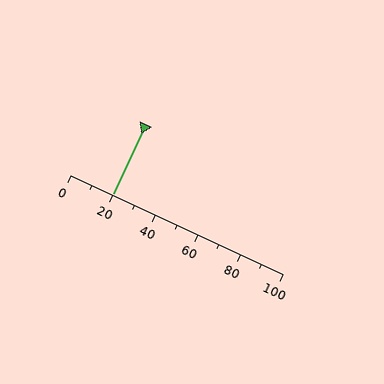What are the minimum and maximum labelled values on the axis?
The axis runs from 0 to 100.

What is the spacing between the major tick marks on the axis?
The major ticks are spaced 20 apart.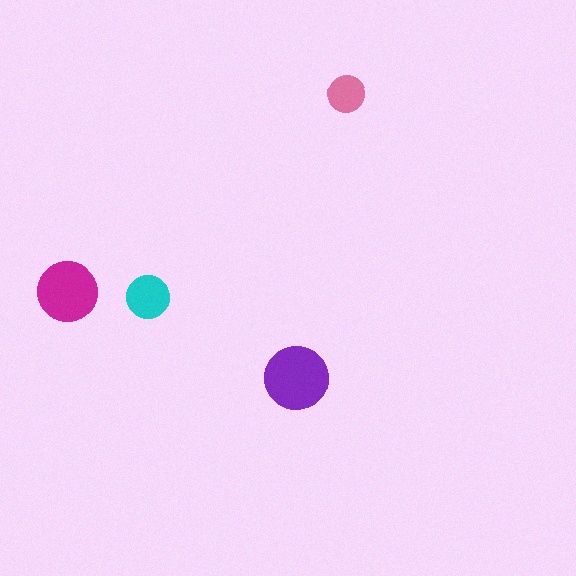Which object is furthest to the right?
The pink circle is rightmost.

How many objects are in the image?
There are 4 objects in the image.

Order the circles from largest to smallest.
the purple one, the magenta one, the cyan one, the pink one.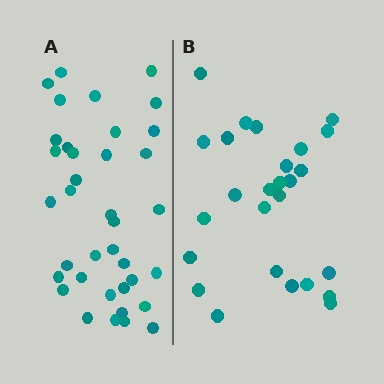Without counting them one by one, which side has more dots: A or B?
Region A (the left region) has more dots.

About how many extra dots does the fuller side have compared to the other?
Region A has roughly 12 or so more dots than region B.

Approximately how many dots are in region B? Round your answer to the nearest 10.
About 30 dots. (The exact count is 26, which rounds to 30.)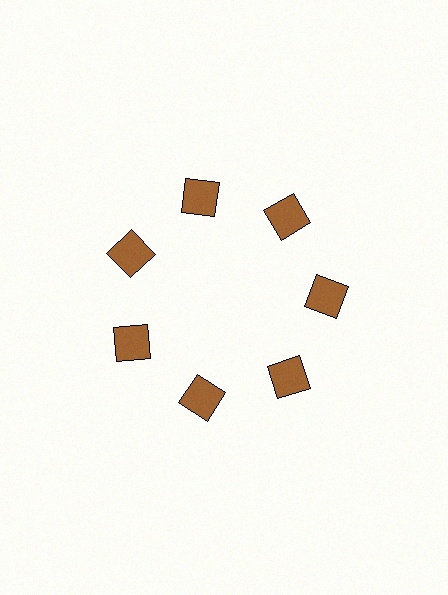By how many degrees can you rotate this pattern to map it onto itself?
The pattern maps onto itself every 51 degrees of rotation.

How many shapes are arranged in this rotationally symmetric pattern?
There are 7 shapes, arranged in 7 groups of 1.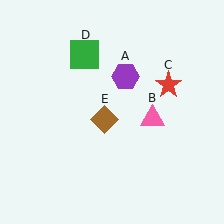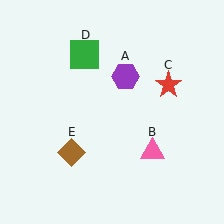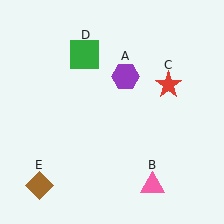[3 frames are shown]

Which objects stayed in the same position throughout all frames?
Purple hexagon (object A) and red star (object C) and green square (object D) remained stationary.